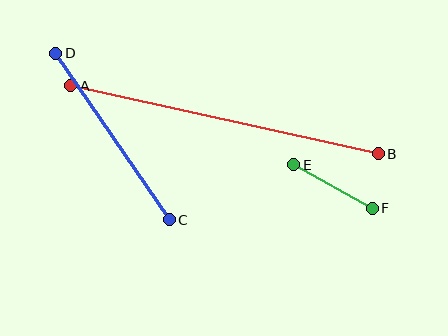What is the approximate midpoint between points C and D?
The midpoint is at approximately (112, 137) pixels.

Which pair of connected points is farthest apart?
Points A and B are farthest apart.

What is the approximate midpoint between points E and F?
The midpoint is at approximately (333, 186) pixels.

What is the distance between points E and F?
The distance is approximately 90 pixels.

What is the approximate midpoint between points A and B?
The midpoint is at approximately (225, 120) pixels.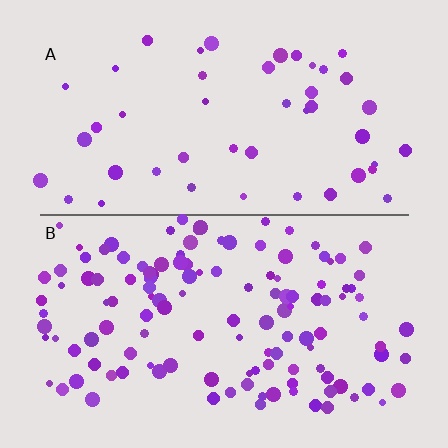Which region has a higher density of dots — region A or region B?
B (the bottom).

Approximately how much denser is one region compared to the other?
Approximately 2.7× — region B over region A.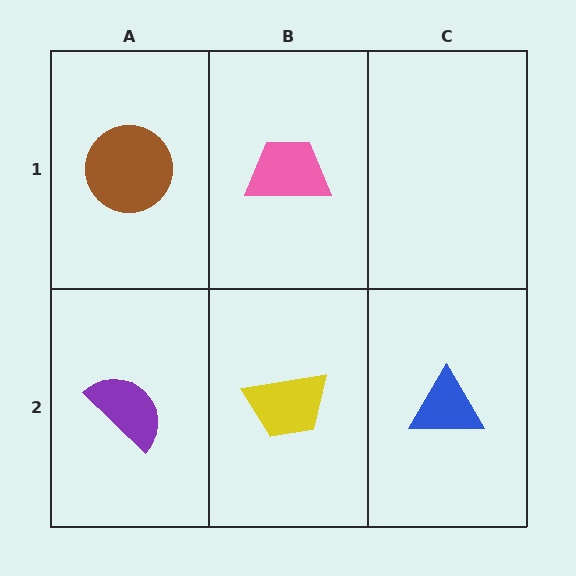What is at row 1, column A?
A brown circle.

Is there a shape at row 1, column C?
No, that cell is empty.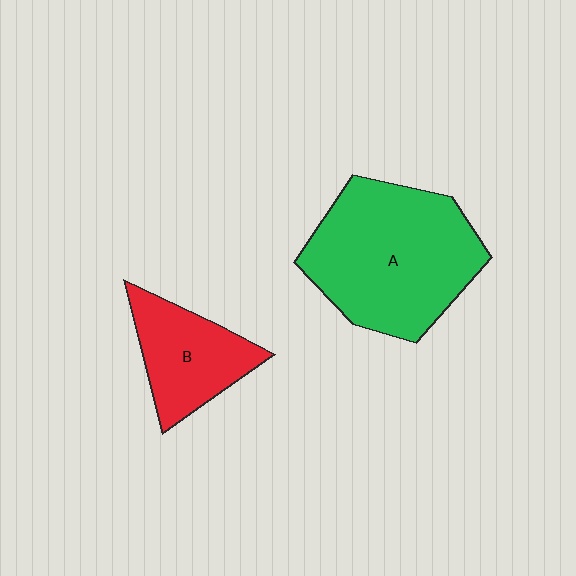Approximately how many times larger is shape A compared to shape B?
Approximately 2.0 times.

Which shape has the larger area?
Shape A (green).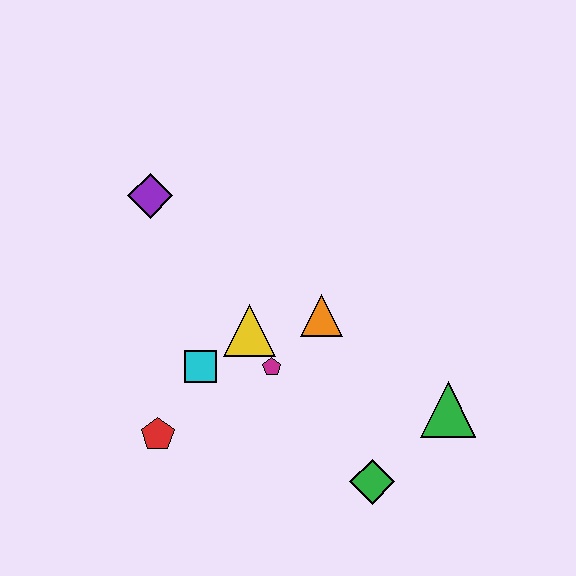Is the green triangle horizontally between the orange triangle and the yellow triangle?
No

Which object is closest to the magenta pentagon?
The yellow triangle is closest to the magenta pentagon.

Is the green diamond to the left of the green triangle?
Yes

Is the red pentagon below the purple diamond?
Yes